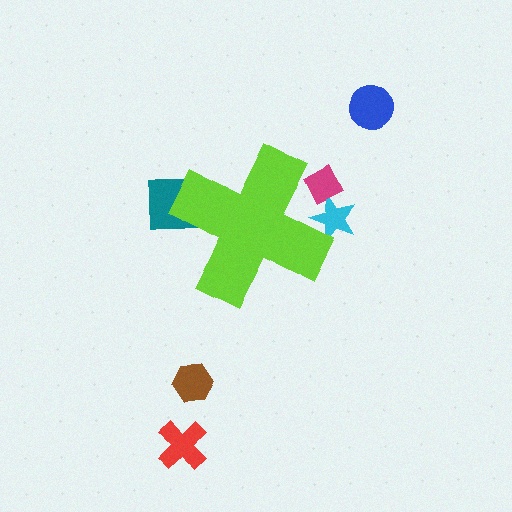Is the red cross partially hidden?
No, the red cross is fully visible.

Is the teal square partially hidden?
Yes, the teal square is partially hidden behind the lime cross.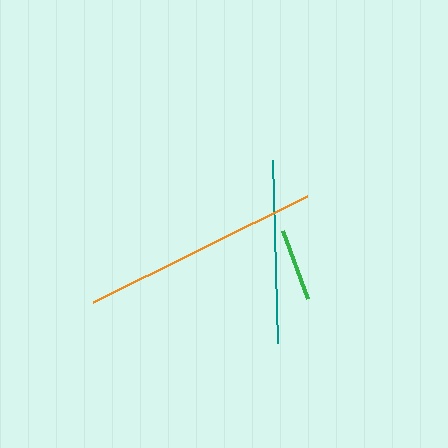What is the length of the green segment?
The green segment is approximately 72 pixels long.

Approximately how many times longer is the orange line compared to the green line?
The orange line is approximately 3.3 times the length of the green line.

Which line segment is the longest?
The orange line is the longest at approximately 238 pixels.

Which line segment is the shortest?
The green line is the shortest at approximately 72 pixels.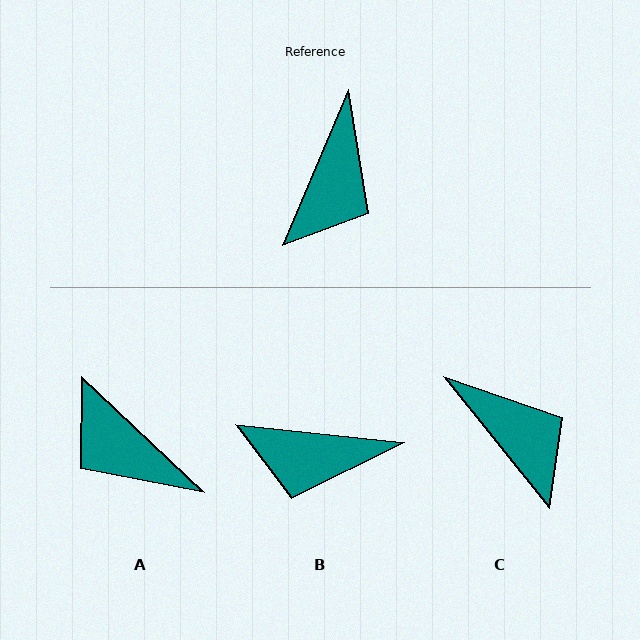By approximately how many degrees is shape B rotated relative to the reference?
Approximately 73 degrees clockwise.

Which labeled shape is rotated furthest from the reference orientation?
A, about 110 degrees away.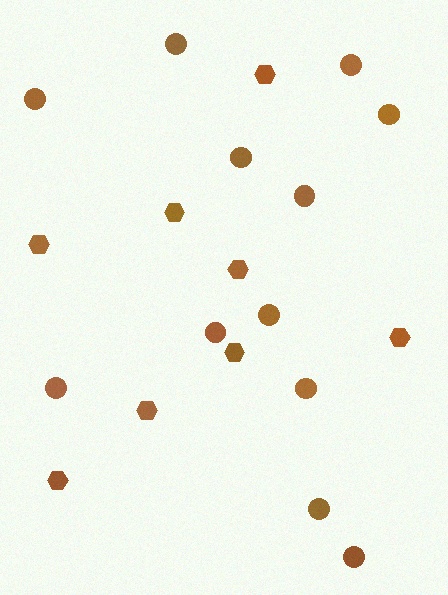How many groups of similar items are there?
There are 2 groups: one group of circles (12) and one group of hexagons (8).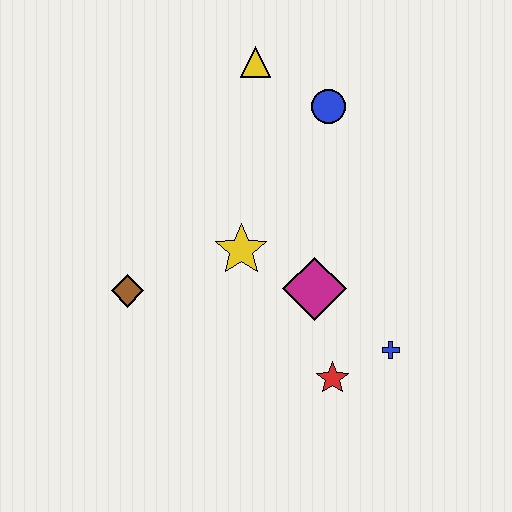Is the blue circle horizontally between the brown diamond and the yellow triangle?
No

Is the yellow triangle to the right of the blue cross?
No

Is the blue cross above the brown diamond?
No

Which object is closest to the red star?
The blue cross is closest to the red star.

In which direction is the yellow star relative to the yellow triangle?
The yellow star is below the yellow triangle.